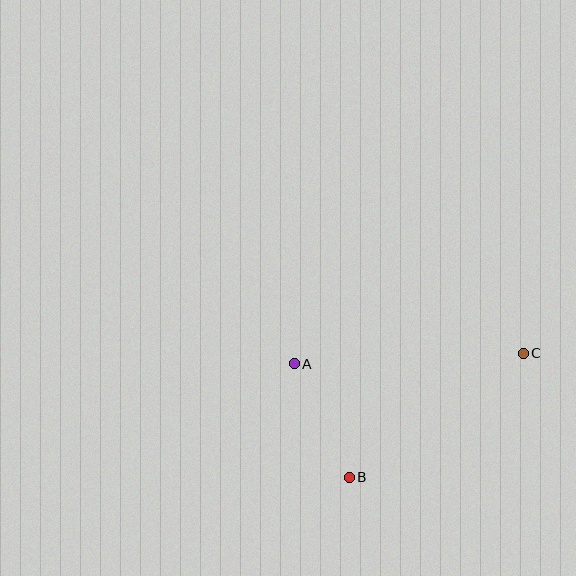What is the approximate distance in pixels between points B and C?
The distance between B and C is approximately 214 pixels.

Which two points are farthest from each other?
Points A and C are farthest from each other.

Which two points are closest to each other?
Points A and B are closest to each other.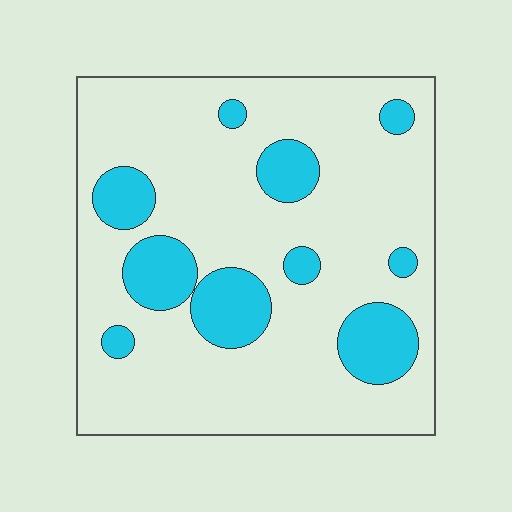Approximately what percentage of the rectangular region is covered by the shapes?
Approximately 20%.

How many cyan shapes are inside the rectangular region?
10.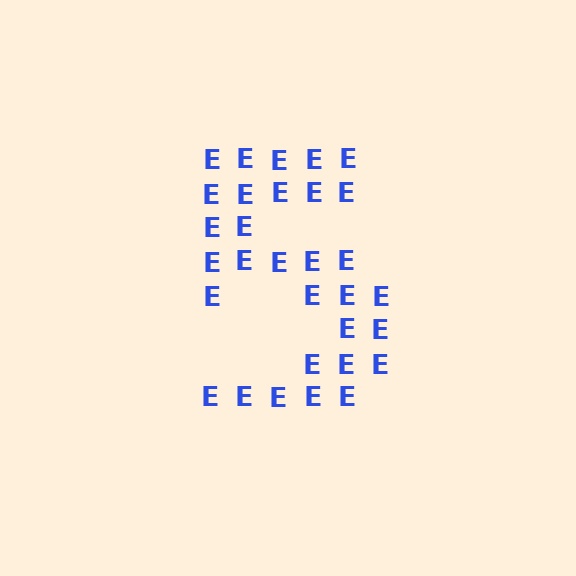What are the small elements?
The small elements are letter E's.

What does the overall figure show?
The overall figure shows the digit 5.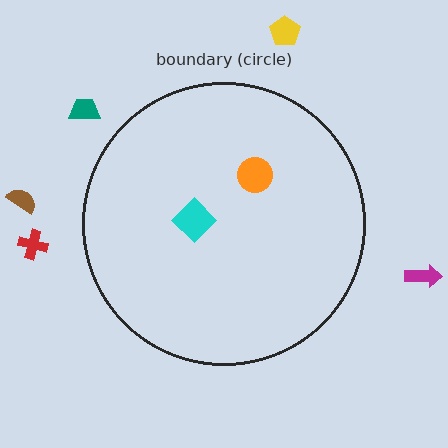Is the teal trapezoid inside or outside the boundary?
Outside.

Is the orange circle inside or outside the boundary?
Inside.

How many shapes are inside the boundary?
2 inside, 5 outside.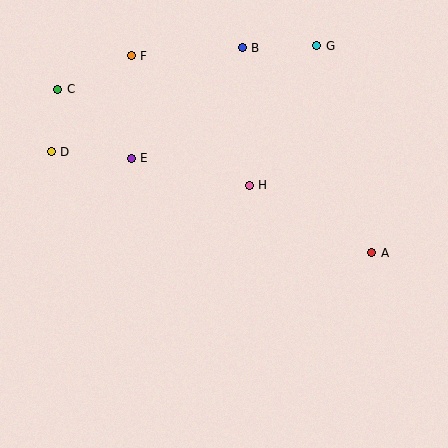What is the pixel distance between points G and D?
The distance between G and D is 286 pixels.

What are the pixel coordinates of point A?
Point A is at (372, 253).